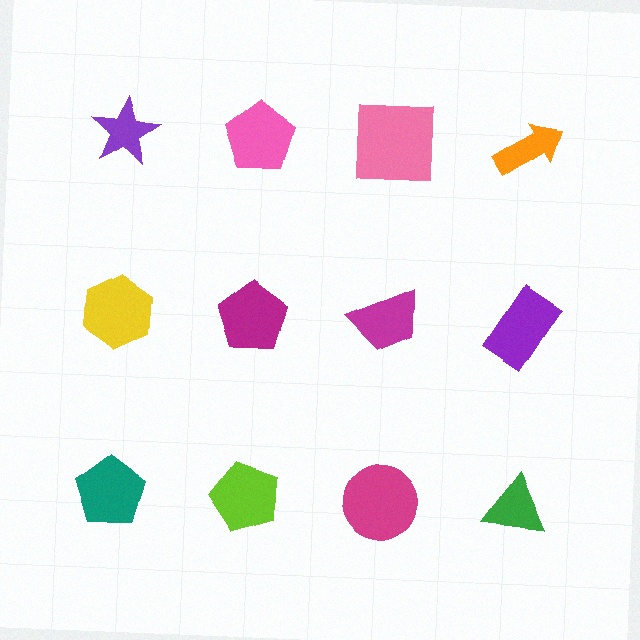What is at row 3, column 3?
A magenta circle.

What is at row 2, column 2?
A magenta pentagon.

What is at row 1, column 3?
A pink square.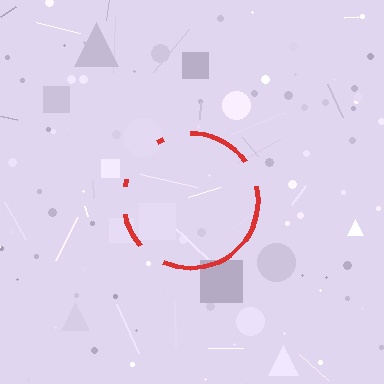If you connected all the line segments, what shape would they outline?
They would outline a circle.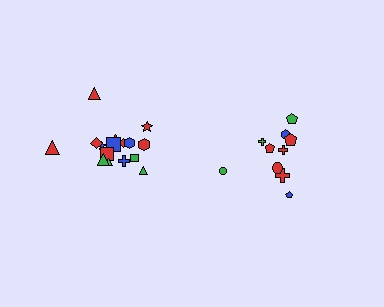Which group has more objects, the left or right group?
The left group.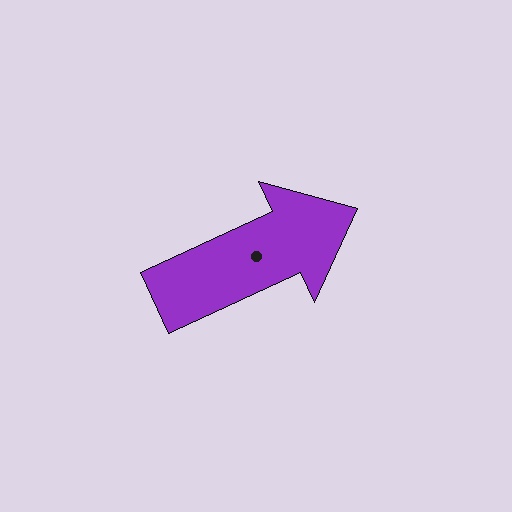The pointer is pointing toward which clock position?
Roughly 2 o'clock.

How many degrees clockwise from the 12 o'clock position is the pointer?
Approximately 65 degrees.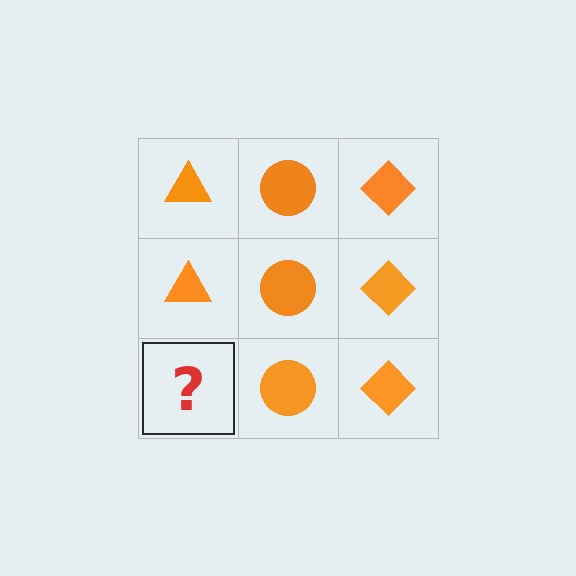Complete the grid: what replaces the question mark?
The question mark should be replaced with an orange triangle.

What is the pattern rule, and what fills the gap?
The rule is that each column has a consistent shape. The gap should be filled with an orange triangle.